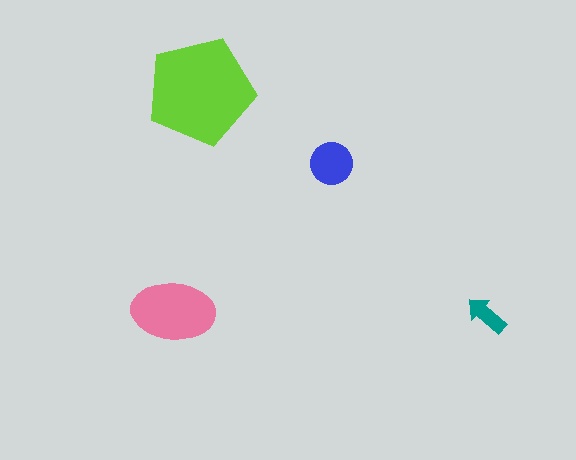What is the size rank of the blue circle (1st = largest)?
3rd.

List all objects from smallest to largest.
The teal arrow, the blue circle, the pink ellipse, the lime pentagon.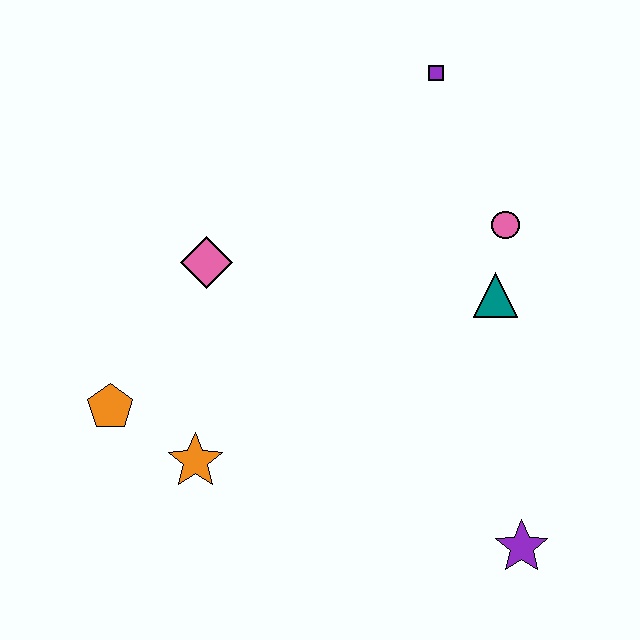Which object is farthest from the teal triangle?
The orange pentagon is farthest from the teal triangle.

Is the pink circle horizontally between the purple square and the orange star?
No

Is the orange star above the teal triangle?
No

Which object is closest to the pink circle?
The teal triangle is closest to the pink circle.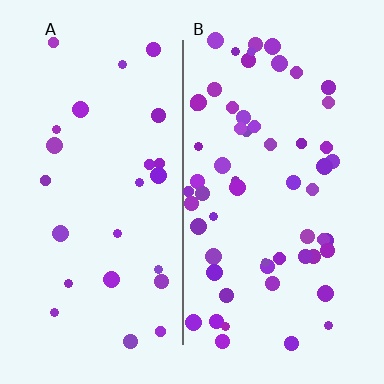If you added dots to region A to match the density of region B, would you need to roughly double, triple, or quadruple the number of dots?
Approximately double.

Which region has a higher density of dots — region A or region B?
B (the right).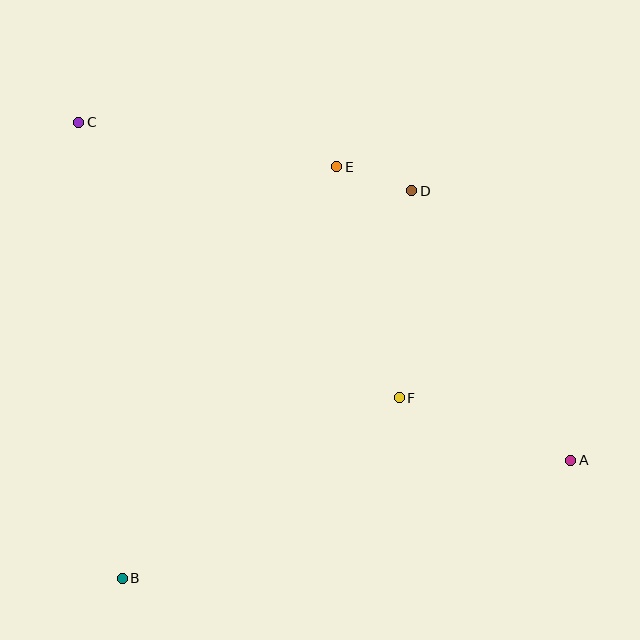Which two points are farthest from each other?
Points A and C are farthest from each other.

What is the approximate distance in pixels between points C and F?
The distance between C and F is approximately 422 pixels.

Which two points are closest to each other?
Points D and E are closest to each other.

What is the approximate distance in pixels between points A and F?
The distance between A and F is approximately 183 pixels.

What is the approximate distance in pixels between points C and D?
The distance between C and D is approximately 340 pixels.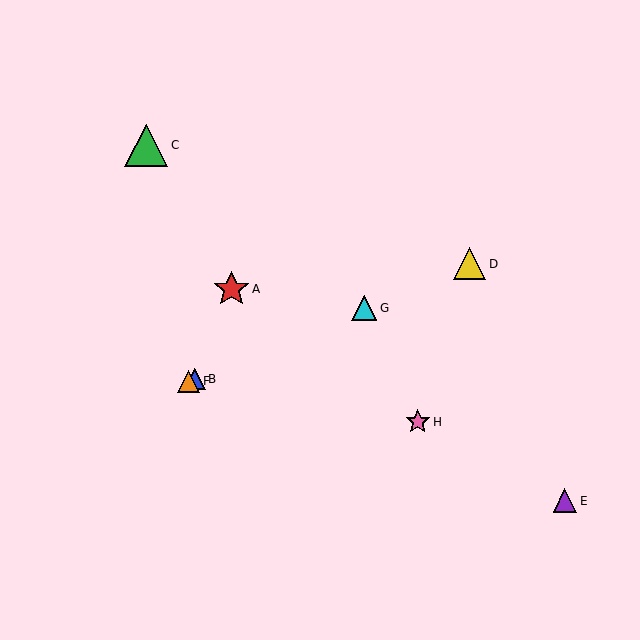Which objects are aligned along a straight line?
Objects B, D, F, G are aligned along a straight line.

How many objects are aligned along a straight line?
4 objects (B, D, F, G) are aligned along a straight line.